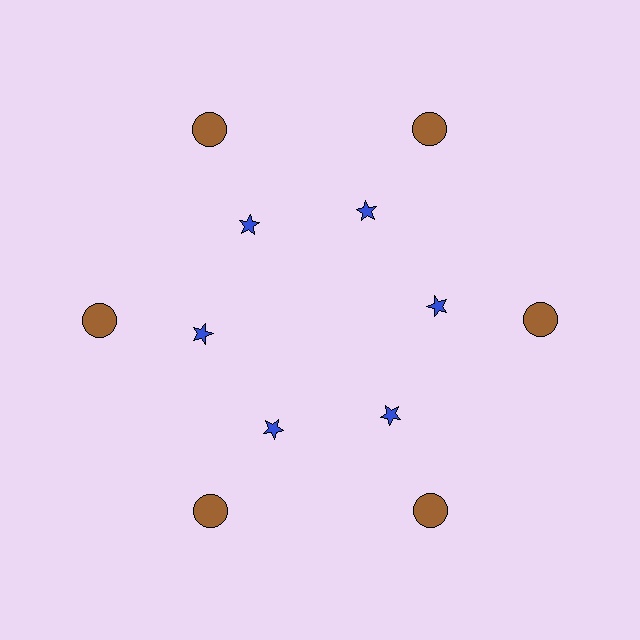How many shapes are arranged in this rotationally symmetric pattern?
There are 12 shapes, arranged in 6 groups of 2.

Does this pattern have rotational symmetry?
Yes, this pattern has 6-fold rotational symmetry. It looks the same after rotating 60 degrees around the center.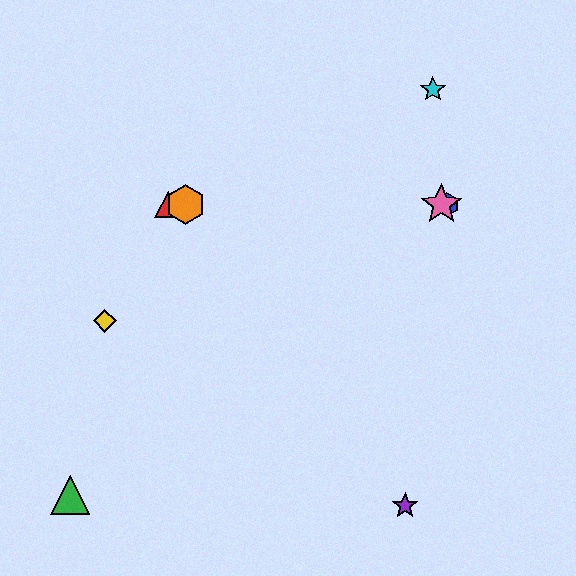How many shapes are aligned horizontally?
4 shapes (the red triangle, the blue hexagon, the orange hexagon, the pink star) are aligned horizontally.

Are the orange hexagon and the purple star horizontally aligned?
No, the orange hexagon is at y≈205 and the purple star is at y≈506.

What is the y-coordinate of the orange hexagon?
The orange hexagon is at y≈205.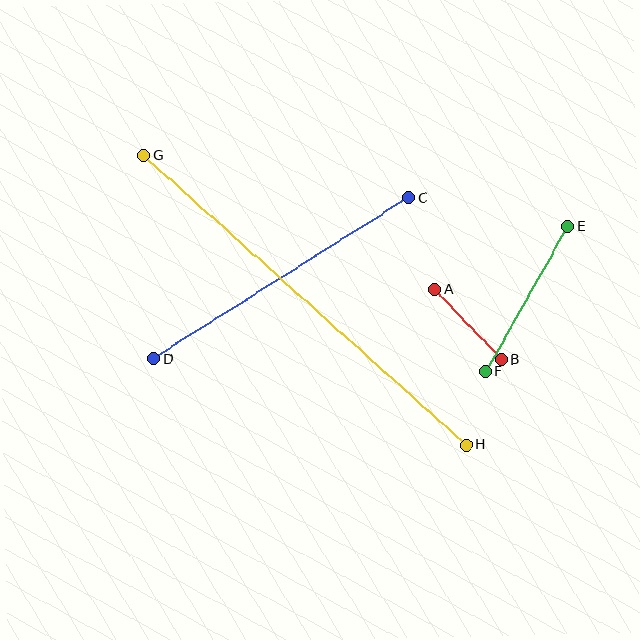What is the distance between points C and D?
The distance is approximately 302 pixels.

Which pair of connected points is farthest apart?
Points G and H are farthest apart.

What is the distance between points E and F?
The distance is approximately 167 pixels.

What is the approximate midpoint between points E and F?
The midpoint is at approximately (526, 299) pixels.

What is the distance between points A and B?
The distance is approximately 96 pixels.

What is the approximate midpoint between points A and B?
The midpoint is at approximately (468, 325) pixels.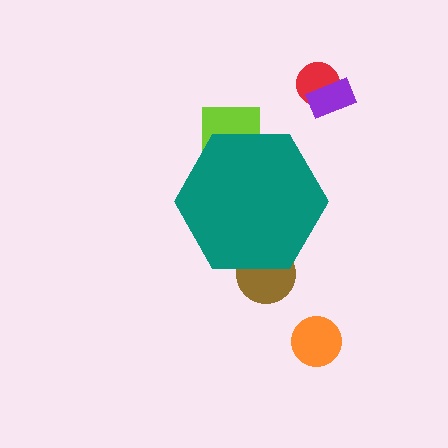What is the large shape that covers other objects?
A teal hexagon.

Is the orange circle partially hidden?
No, the orange circle is fully visible.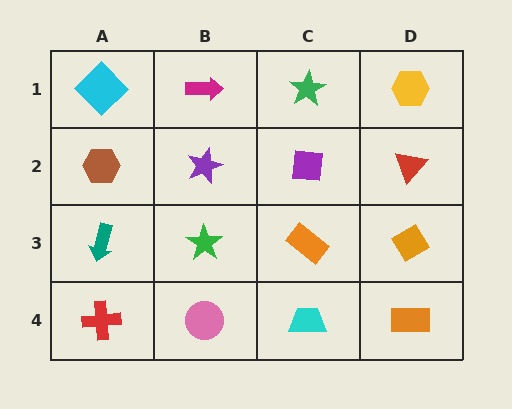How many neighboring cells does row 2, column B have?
4.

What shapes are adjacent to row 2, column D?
A yellow hexagon (row 1, column D), an orange diamond (row 3, column D), a purple square (row 2, column C).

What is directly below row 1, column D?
A red triangle.